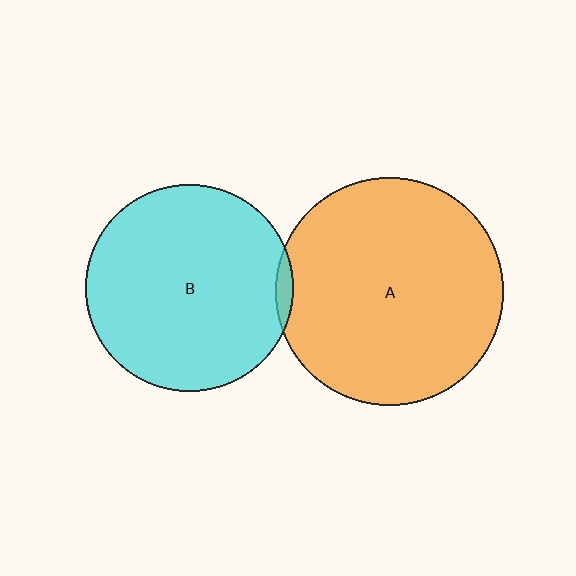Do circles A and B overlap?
Yes.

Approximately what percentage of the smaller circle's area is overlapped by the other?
Approximately 5%.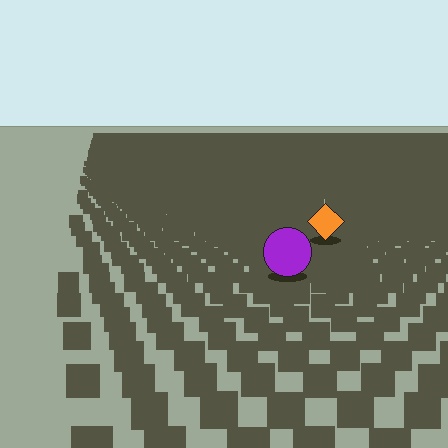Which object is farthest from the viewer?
The orange diamond is farthest from the viewer. It appears smaller and the ground texture around it is denser.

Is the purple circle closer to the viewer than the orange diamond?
Yes. The purple circle is closer — you can tell from the texture gradient: the ground texture is coarser near it.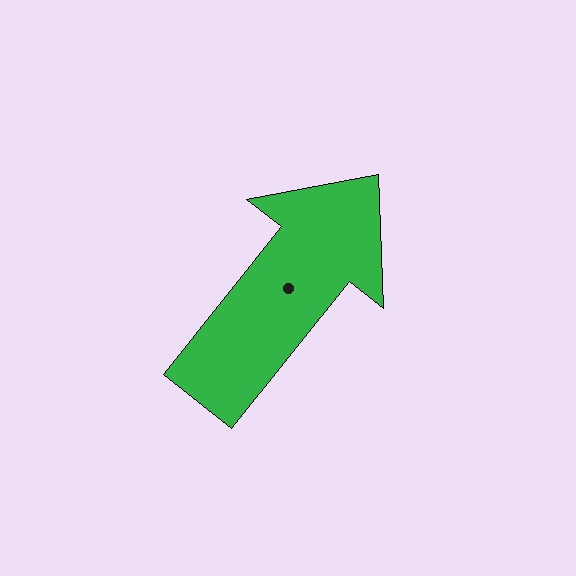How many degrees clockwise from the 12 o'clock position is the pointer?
Approximately 39 degrees.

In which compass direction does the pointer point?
Northeast.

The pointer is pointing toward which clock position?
Roughly 1 o'clock.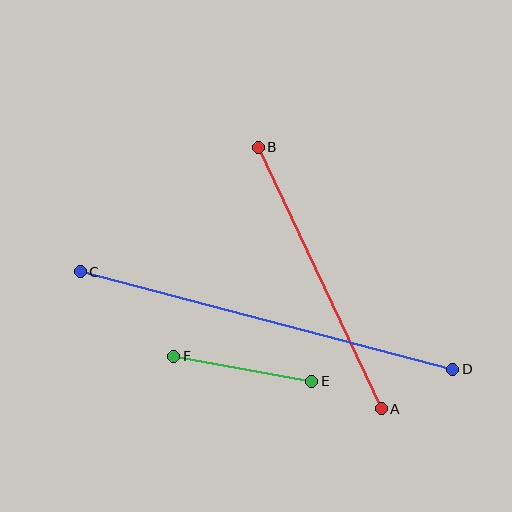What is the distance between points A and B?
The distance is approximately 289 pixels.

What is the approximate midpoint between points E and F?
The midpoint is at approximately (243, 369) pixels.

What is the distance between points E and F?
The distance is approximately 140 pixels.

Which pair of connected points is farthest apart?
Points C and D are farthest apart.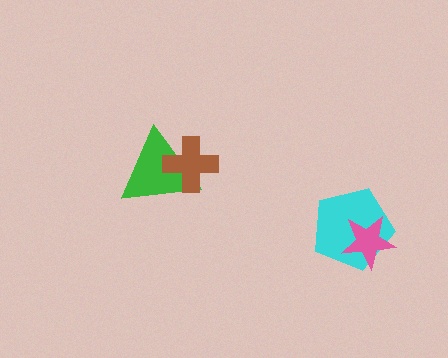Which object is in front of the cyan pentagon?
The pink star is in front of the cyan pentagon.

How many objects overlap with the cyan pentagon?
1 object overlaps with the cyan pentagon.